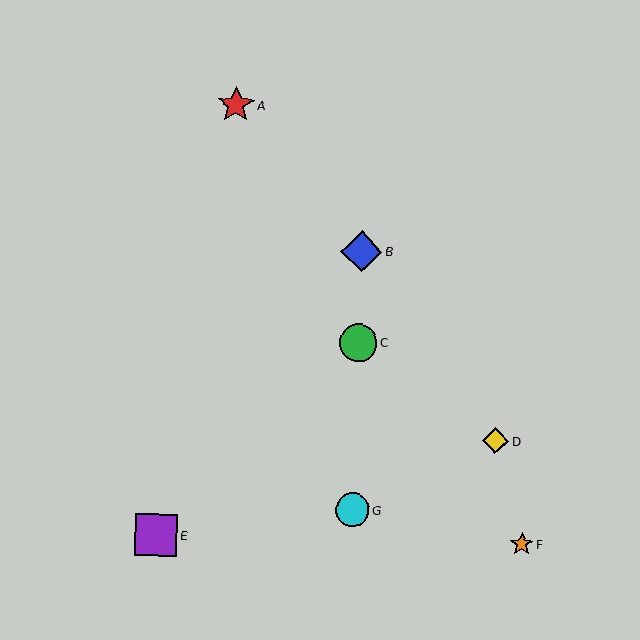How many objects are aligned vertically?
3 objects (B, C, G) are aligned vertically.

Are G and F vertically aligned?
No, G is at x≈353 and F is at x≈522.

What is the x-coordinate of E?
Object E is at x≈156.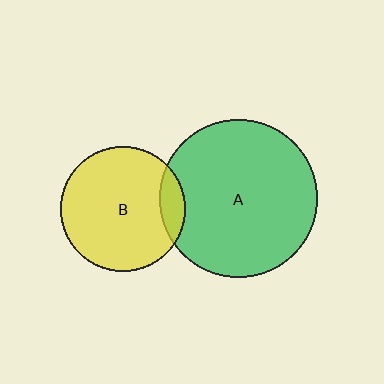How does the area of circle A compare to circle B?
Approximately 1.6 times.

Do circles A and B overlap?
Yes.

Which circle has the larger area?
Circle A (green).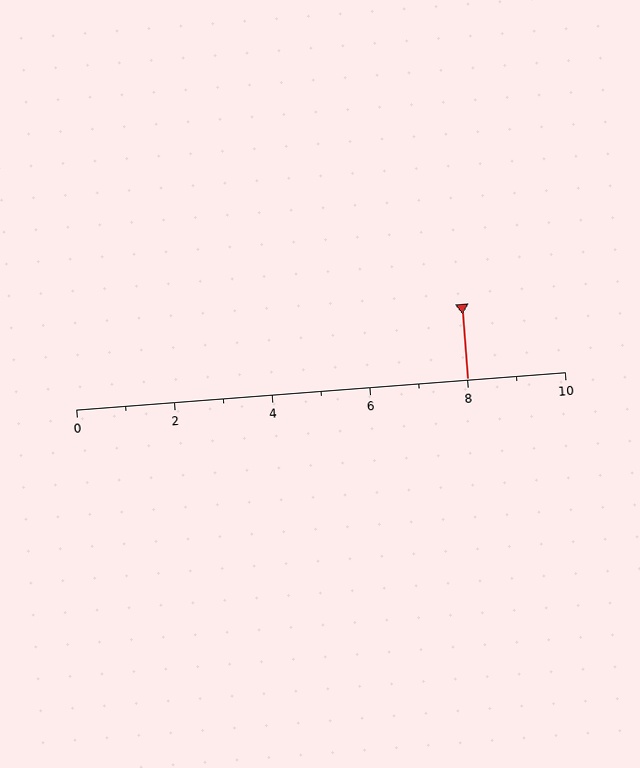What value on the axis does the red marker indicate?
The marker indicates approximately 8.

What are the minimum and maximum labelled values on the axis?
The axis runs from 0 to 10.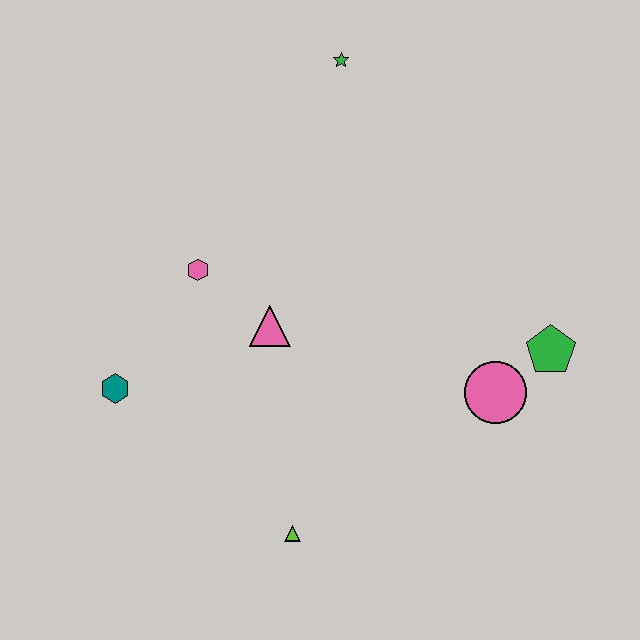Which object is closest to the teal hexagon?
The pink hexagon is closest to the teal hexagon.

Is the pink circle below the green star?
Yes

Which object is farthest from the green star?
The lime triangle is farthest from the green star.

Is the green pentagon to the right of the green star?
Yes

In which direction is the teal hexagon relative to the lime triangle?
The teal hexagon is to the left of the lime triangle.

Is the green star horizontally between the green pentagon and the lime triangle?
Yes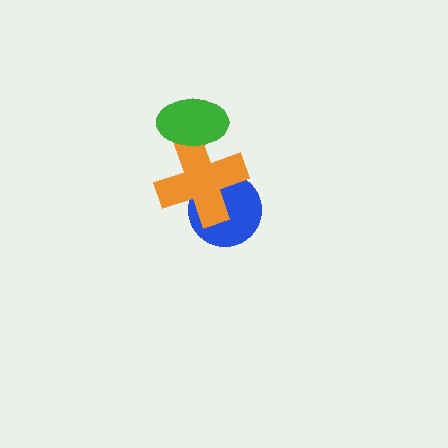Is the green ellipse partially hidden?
No, no other shape covers it.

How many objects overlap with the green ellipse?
1 object overlaps with the green ellipse.